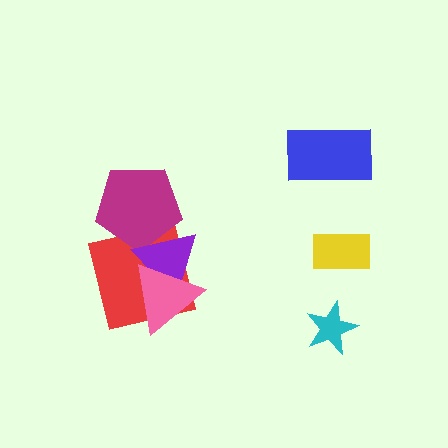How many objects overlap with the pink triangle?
2 objects overlap with the pink triangle.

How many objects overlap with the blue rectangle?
0 objects overlap with the blue rectangle.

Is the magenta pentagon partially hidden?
Yes, it is partially covered by another shape.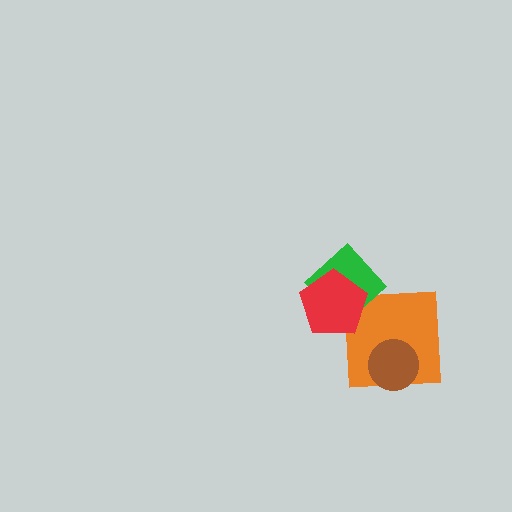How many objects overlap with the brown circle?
1 object overlaps with the brown circle.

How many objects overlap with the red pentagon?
2 objects overlap with the red pentagon.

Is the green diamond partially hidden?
Yes, it is partially covered by another shape.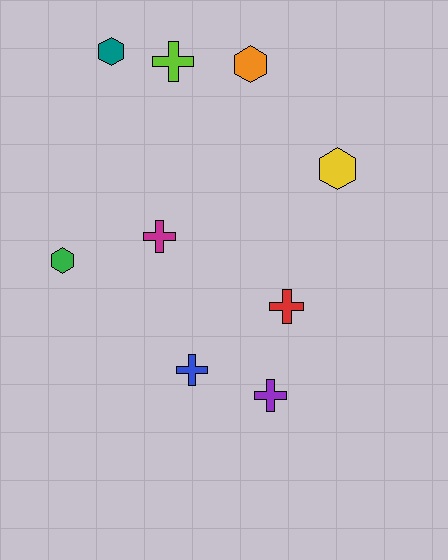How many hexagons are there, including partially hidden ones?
There are 4 hexagons.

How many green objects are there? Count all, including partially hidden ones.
There is 1 green object.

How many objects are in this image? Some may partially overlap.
There are 9 objects.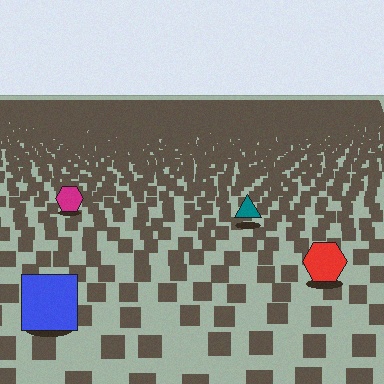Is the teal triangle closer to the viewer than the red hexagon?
No. The red hexagon is closer — you can tell from the texture gradient: the ground texture is coarser near it.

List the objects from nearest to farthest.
From nearest to farthest: the blue square, the red hexagon, the teal triangle, the magenta hexagon.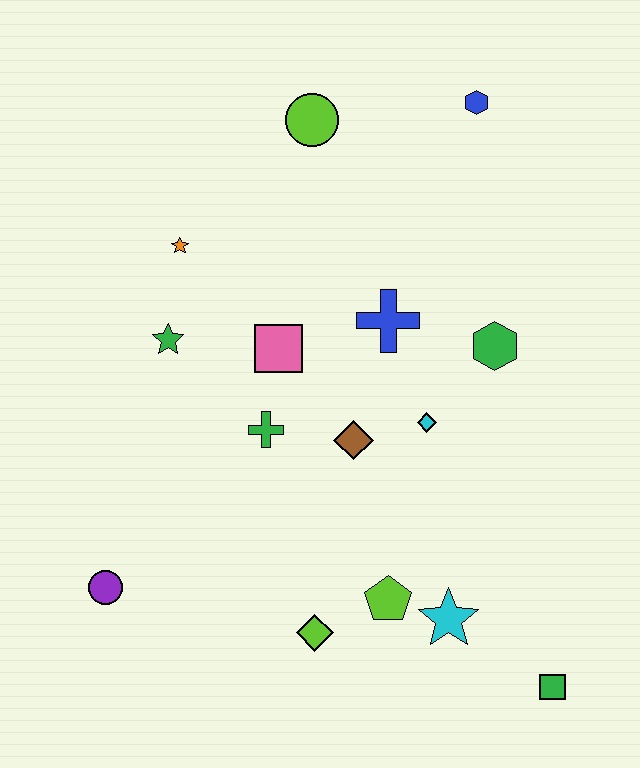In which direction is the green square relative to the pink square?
The green square is below the pink square.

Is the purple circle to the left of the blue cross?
Yes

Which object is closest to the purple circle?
The lime diamond is closest to the purple circle.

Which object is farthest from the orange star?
The green square is farthest from the orange star.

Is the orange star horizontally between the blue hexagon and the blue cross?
No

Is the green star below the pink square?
No